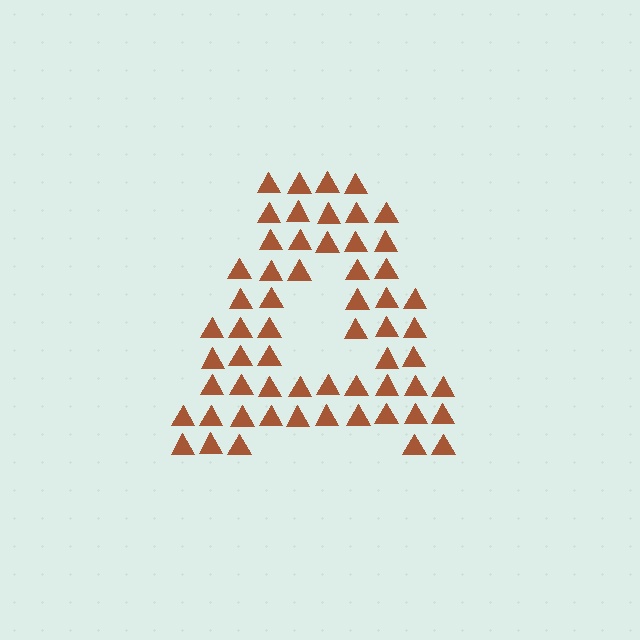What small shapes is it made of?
It is made of small triangles.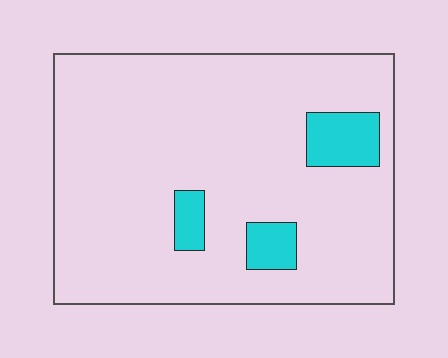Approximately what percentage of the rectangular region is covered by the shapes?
Approximately 10%.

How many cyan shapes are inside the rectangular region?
3.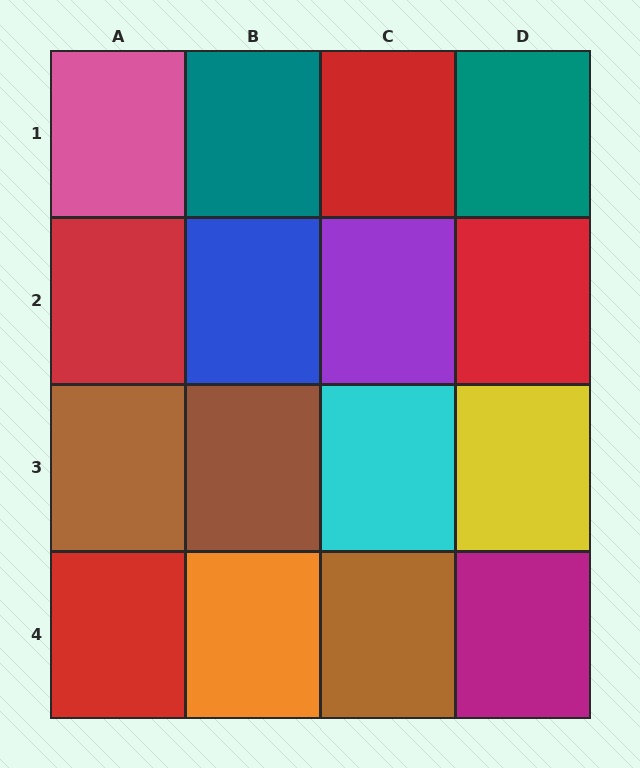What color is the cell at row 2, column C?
Purple.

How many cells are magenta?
1 cell is magenta.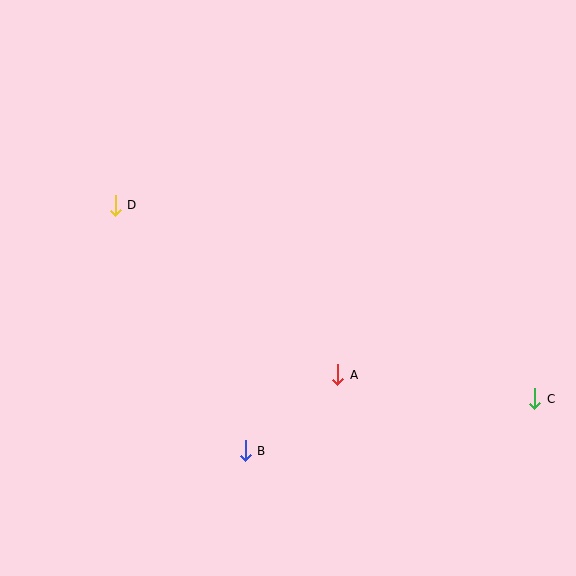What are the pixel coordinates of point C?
Point C is at (535, 399).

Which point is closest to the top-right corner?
Point C is closest to the top-right corner.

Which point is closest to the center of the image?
Point A at (338, 375) is closest to the center.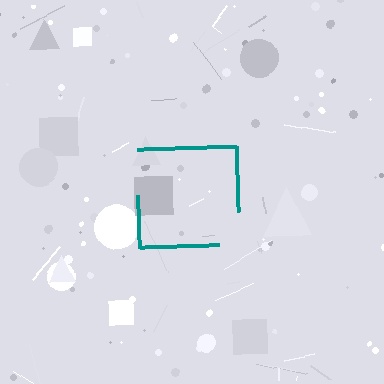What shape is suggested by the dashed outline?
The dashed outline suggests a square.